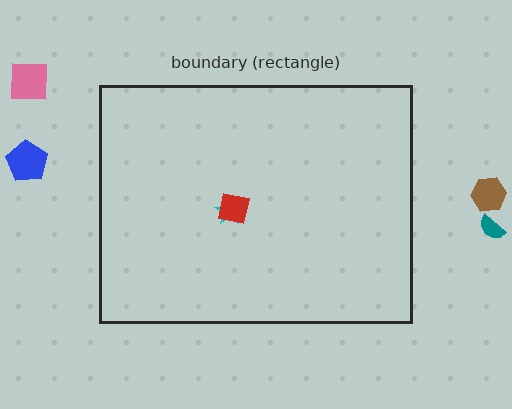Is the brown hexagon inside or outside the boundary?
Outside.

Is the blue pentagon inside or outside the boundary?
Outside.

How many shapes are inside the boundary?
2 inside, 4 outside.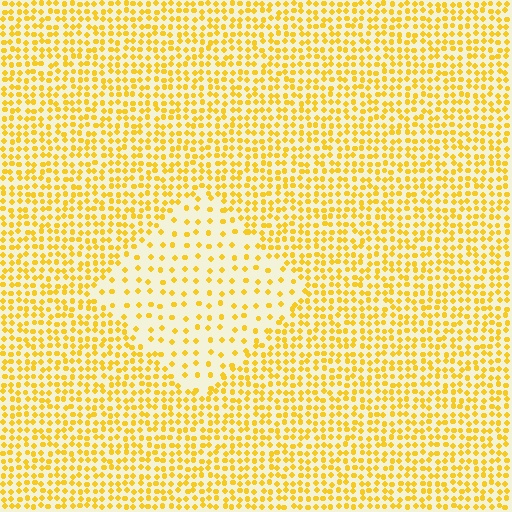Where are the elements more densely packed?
The elements are more densely packed outside the diamond boundary.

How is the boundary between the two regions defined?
The boundary is defined by a change in element density (approximately 2.5x ratio). All elements are the same color, size, and shape.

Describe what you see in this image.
The image contains small yellow elements arranged at two different densities. A diamond-shaped region is visible where the elements are less densely packed than the surrounding area.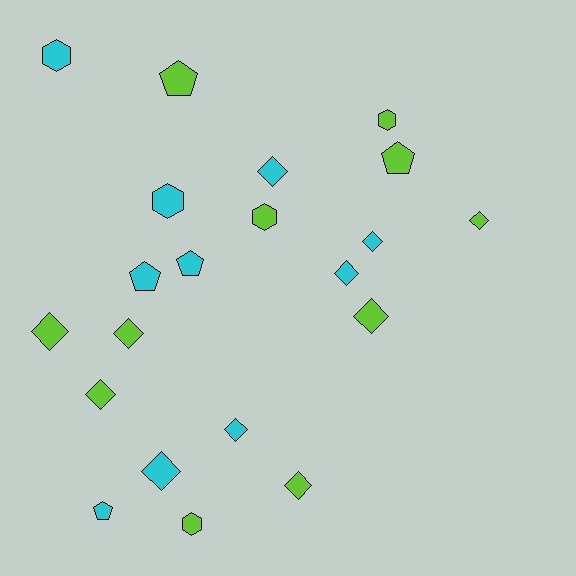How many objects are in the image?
There are 21 objects.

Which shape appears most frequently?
Diamond, with 11 objects.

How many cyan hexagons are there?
There are 2 cyan hexagons.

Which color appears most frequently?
Lime, with 11 objects.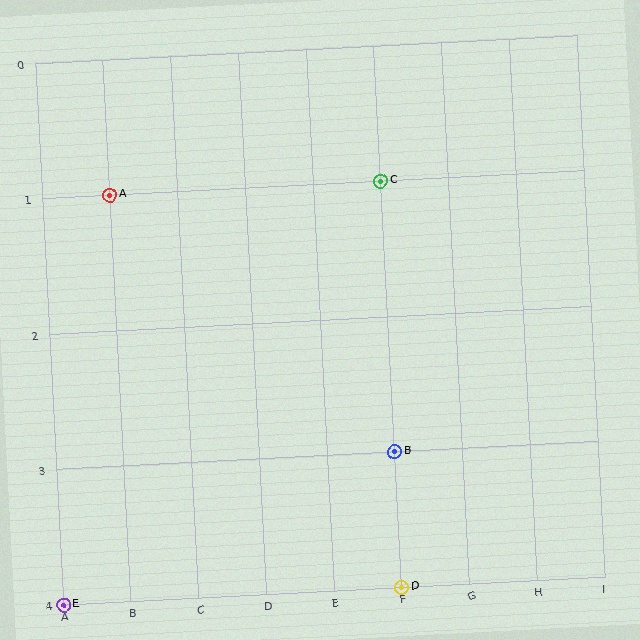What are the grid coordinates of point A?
Point A is at grid coordinates (B, 1).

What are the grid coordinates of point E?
Point E is at grid coordinates (A, 4).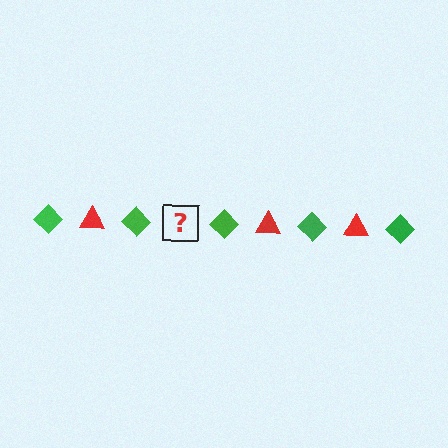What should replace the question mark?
The question mark should be replaced with a red triangle.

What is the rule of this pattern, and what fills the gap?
The rule is that the pattern alternates between green diamond and red triangle. The gap should be filled with a red triangle.